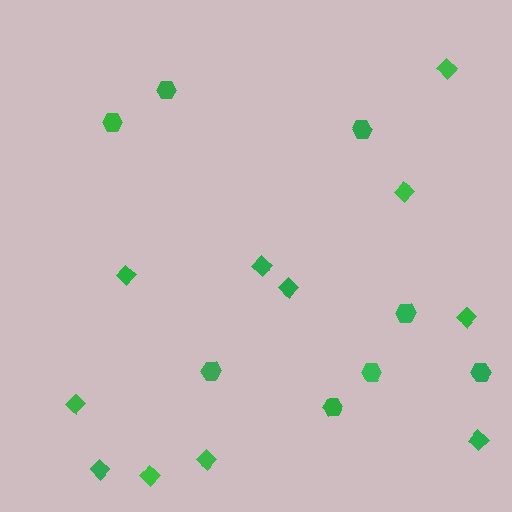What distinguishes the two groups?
There are 2 groups: one group of hexagons (8) and one group of diamonds (11).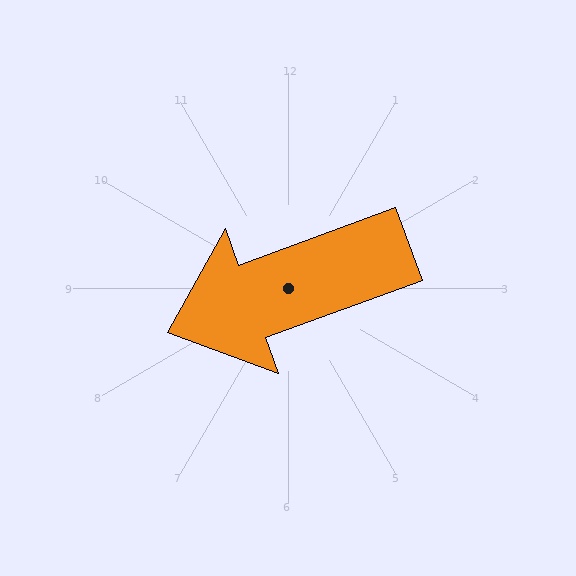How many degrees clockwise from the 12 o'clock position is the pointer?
Approximately 250 degrees.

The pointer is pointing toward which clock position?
Roughly 8 o'clock.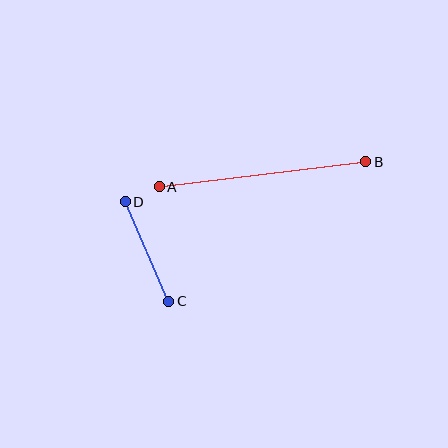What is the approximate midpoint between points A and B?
The midpoint is at approximately (263, 174) pixels.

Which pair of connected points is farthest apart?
Points A and B are farthest apart.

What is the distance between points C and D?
The distance is approximately 108 pixels.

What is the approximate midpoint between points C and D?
The midpoint is at approximately (147, 251) pixels.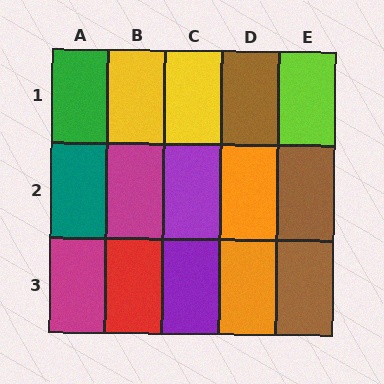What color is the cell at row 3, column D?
Orange.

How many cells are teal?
1 cell is teal.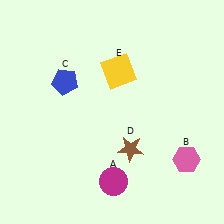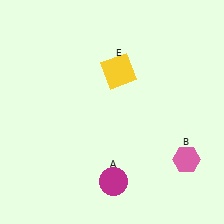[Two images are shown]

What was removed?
The brown star (D), the blue pentagon (C) were removed in Image 2.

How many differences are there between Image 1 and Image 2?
There are 2 differences between the two images.